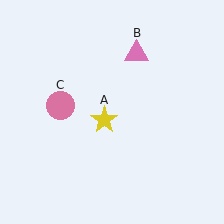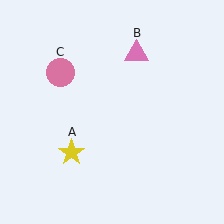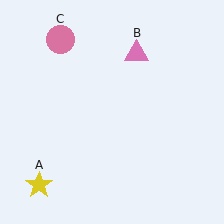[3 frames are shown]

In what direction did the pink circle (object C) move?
The pink circle (object C) moved up.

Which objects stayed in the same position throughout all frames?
Pink triangle (object B) remained stationary.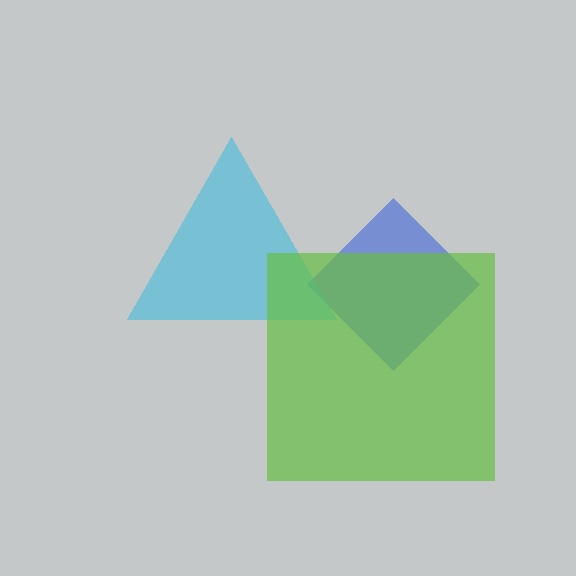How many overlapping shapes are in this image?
There are 3 overlapping shapes in the image.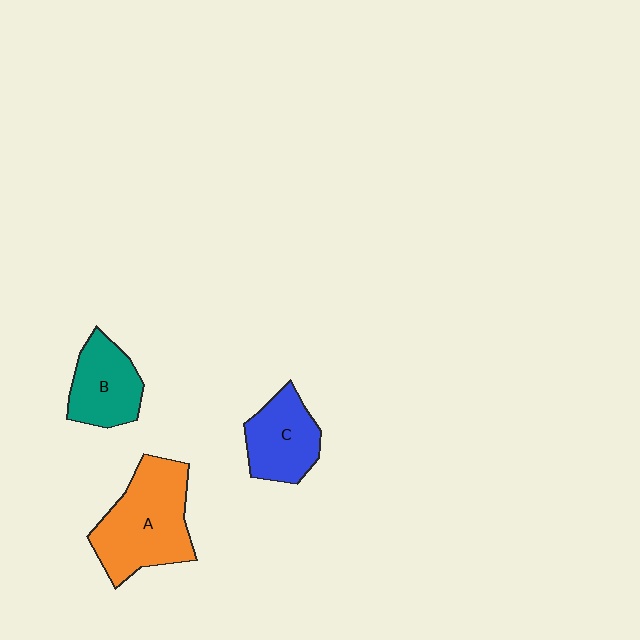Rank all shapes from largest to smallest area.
From largest to smallest: A (orange), C (blue), B (teal).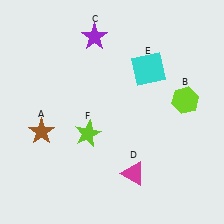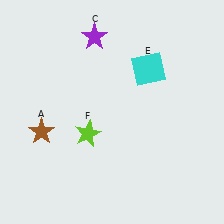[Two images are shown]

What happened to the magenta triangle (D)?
The magenta triangle (D) was removed in Image 2. It was in the bottom-right area of Image 1.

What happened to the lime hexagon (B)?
The lime hexagon (B) was removed in Image 2. It was in the top-right area of Image 1.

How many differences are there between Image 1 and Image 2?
There are 2 differences between the two images.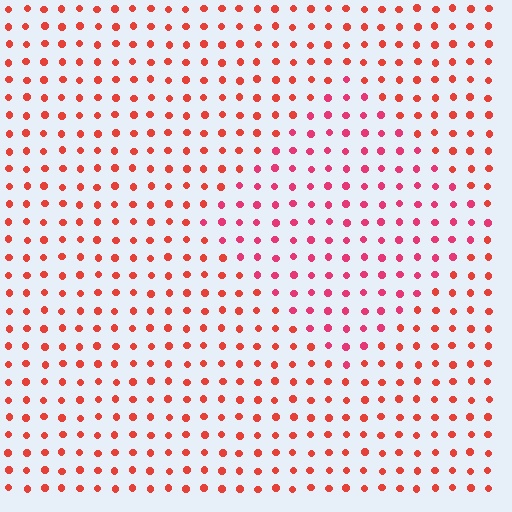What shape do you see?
I see a diamond.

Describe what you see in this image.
The image is filled with small red elements in a uniform arrangement. A diamond-shaped region is visible where the elements are tinted to a slightly different hue, forming a subtle color boundary.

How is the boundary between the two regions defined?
The boundary is defined purely by a slight shift in hue (about 25 degrees). Spacing, size, and orientation are identical on both sides.